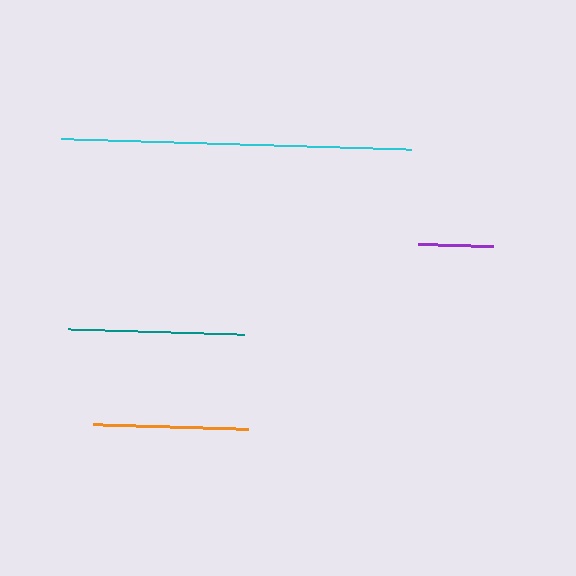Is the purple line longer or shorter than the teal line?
The teal line is longer than the purple line.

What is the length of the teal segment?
The teal segment is approximately 176 pixels long.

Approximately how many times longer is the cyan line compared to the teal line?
The cyan line is approximately 2.0 times the length of the teal line.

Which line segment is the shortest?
The purple line is the shortest at approximately 75 pixels.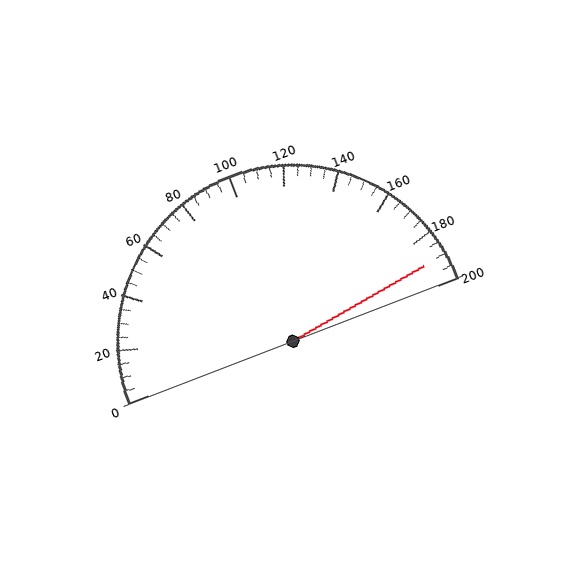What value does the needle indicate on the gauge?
The needle indicates approximately 190.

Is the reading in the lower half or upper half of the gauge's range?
The reading is in the upper half of the range (0 to 200).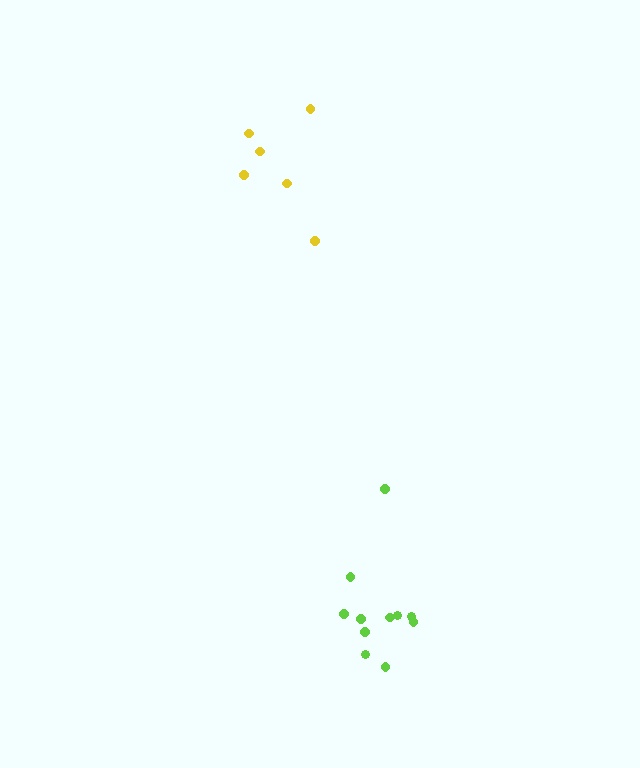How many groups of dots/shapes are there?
There are 2 groups.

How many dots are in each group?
Group 1: 11 dots, Group 2: 6 dots (17 total).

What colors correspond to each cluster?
The clusters are colored: lime, yellow.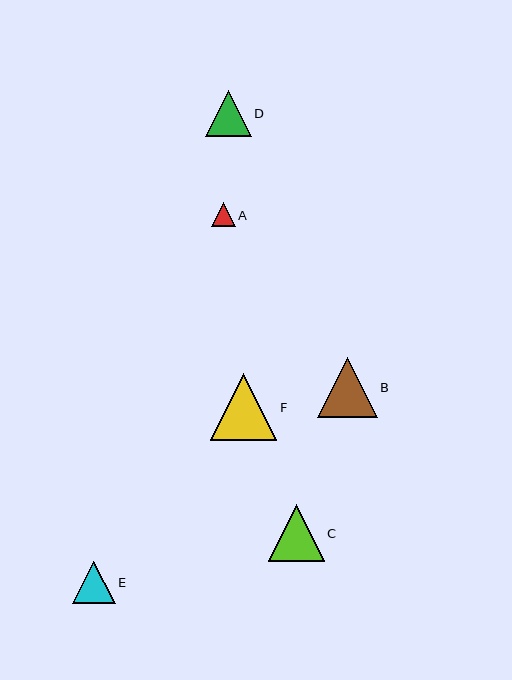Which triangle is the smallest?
Triangle A is the smallest with a size of approximately 24 pixels.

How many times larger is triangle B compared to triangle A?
Triangle B is approximately 2.5 times the size of triangle A.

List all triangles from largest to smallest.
From largest to smallest: F, B, C, D, E, A.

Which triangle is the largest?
Triangle F is the largest with a size of approximately 67 pixels.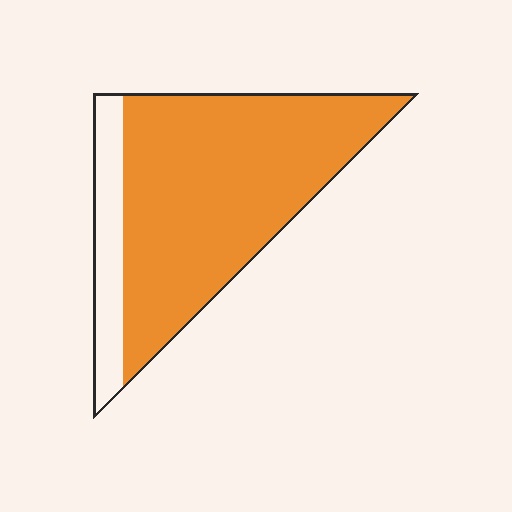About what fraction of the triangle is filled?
About five sixths (5/6).